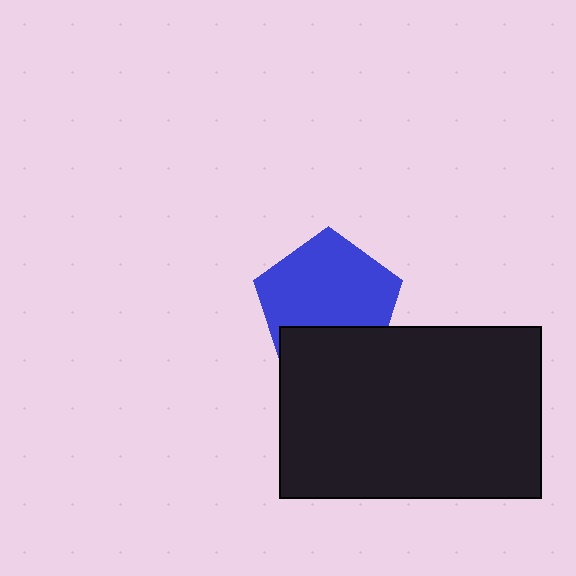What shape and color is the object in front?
The object in front is a black rectangle.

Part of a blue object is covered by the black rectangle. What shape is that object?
It is a pentagon.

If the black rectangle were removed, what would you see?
You would see the complete blue pentagon.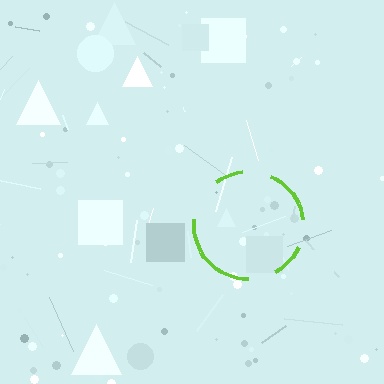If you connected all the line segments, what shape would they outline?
They would outline a circle.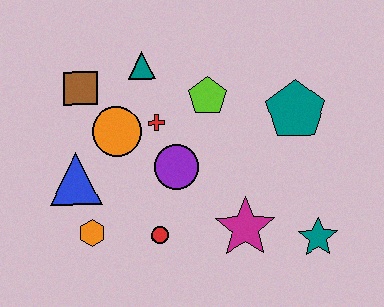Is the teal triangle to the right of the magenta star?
No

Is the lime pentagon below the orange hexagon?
No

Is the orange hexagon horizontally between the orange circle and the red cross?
No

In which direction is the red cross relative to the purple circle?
The red cross is above the purple circle.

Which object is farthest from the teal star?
The brown square is farthest from the teal star.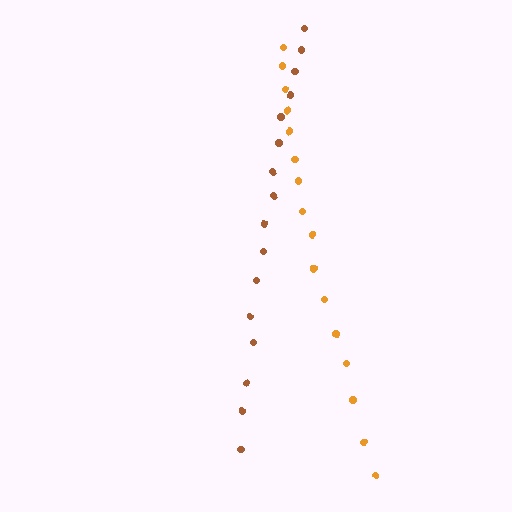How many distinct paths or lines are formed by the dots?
There are 2 distinct paths.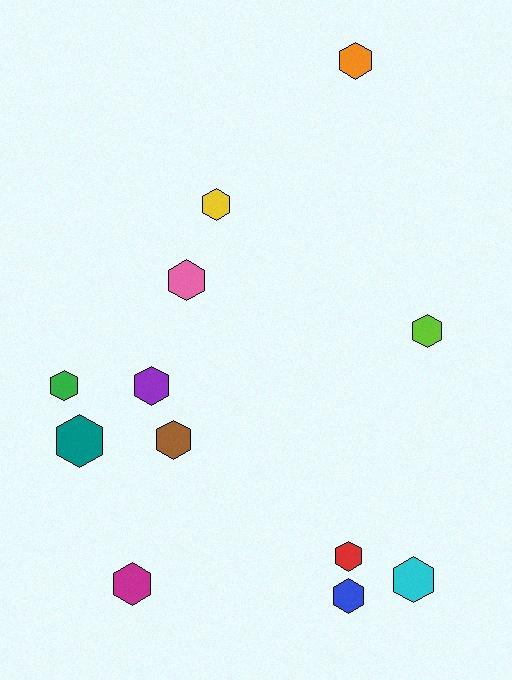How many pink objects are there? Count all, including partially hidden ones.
There is 1 pink object.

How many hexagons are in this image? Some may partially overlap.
There are 12 hexagons.